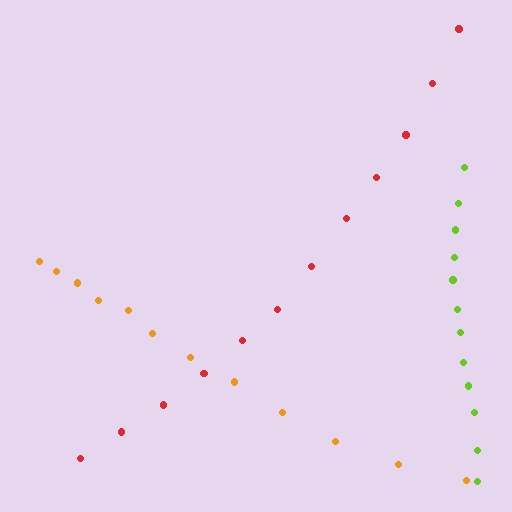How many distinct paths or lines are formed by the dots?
There are 3 distinct paths.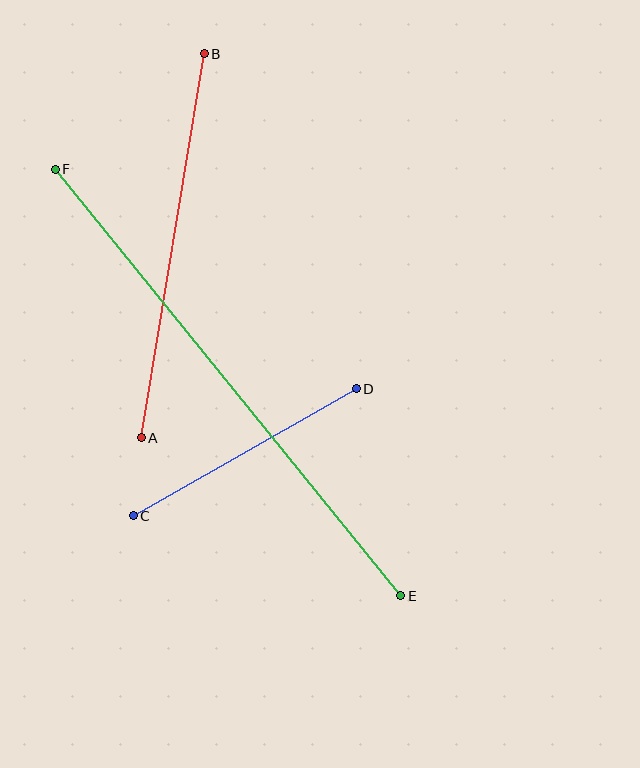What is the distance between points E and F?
The distance is approximately 549 pixels.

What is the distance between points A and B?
The distance is approximately 389 pixels.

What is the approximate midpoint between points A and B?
The midpoint is at approximately (173, 246) pixels.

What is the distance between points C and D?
The distance is approximately 257 pixels.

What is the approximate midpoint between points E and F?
The midpoint is at approximately (228, 383) pixels.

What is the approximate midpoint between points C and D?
The midpoint is at approximately (245, 452) pixels.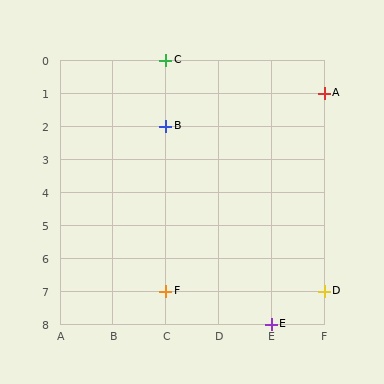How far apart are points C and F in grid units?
Points C and F are 7 rows apart.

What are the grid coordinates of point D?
Point D is at grid coordinates (F, 7).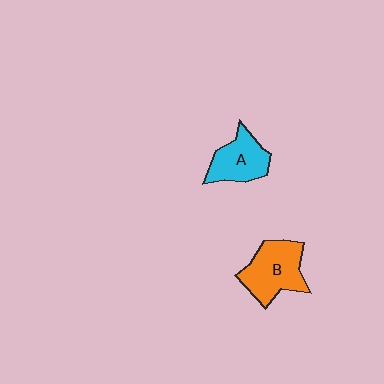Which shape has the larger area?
Shape B (orange).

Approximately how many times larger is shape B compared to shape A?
Approximately 1.3 times.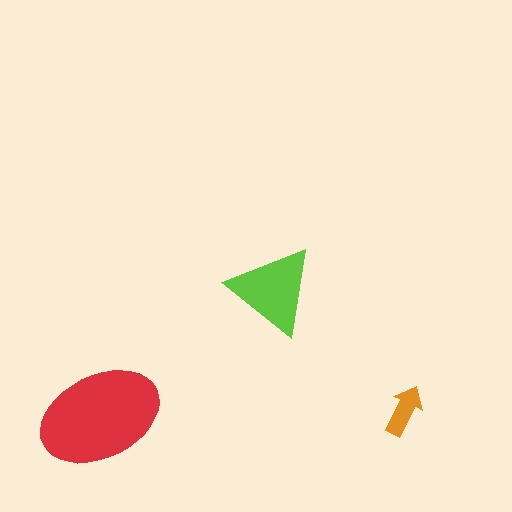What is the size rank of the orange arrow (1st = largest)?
3rd.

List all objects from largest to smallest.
The red ellipse, the lime triangle, the orange arrow.